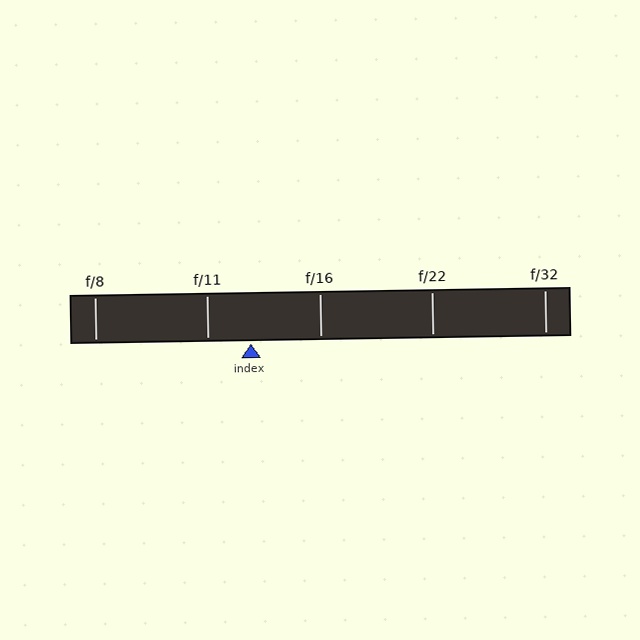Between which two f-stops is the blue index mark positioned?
The index mark is between f/11 and f/16.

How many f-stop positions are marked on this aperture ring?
There are 5 f-stop positions marked.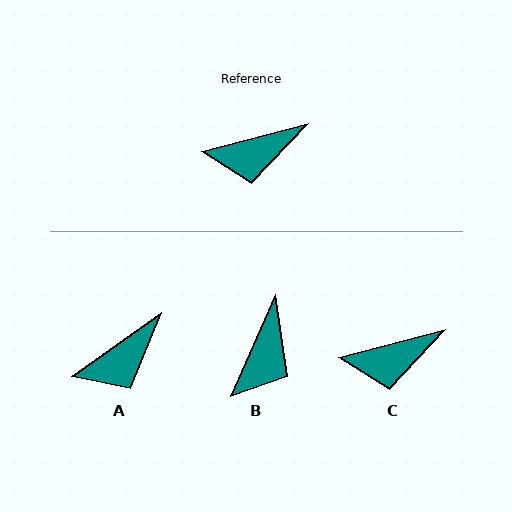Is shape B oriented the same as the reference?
No, it is off by about 52 degrees.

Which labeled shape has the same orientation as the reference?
C.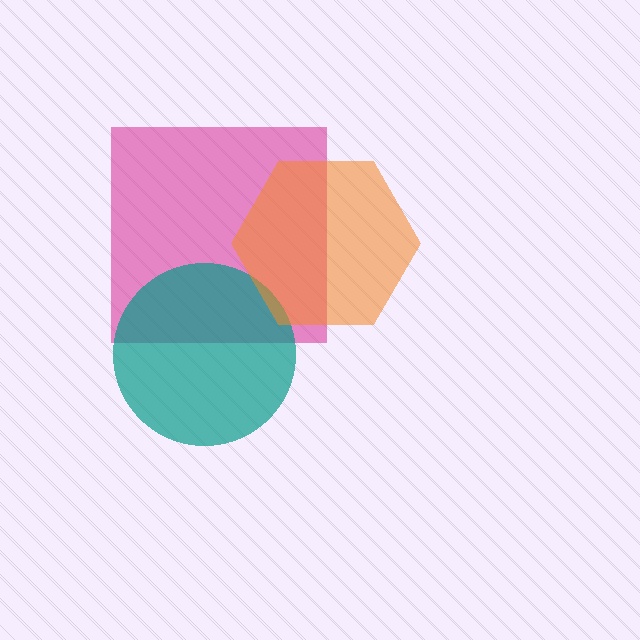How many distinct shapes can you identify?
There are 3 distinct shapes: a magenta square, a teal circle, an orange hexagon.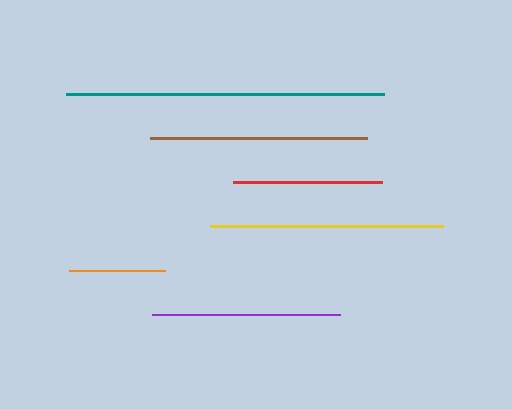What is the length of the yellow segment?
The yellow segment is approximately 233 pixels long.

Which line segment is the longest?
The teal line is the longest at approximately 319 pixels.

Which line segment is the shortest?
The orange line is the shortest at approximately 96 pixels.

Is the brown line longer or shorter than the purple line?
The brown line is longer than the purple line.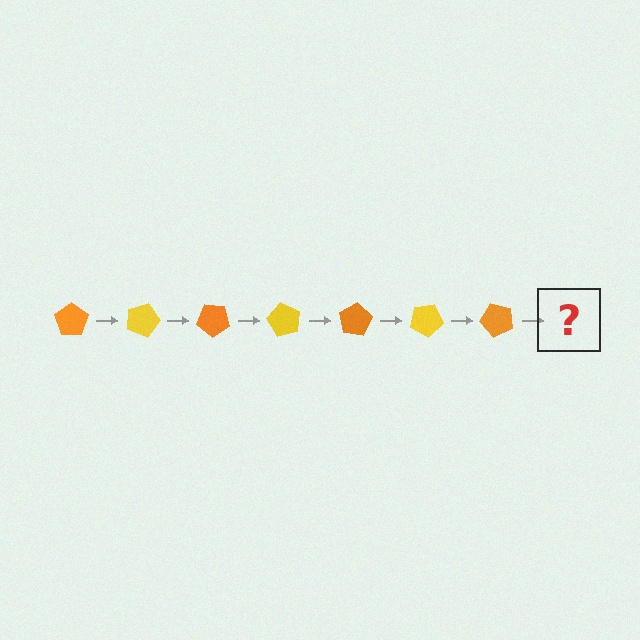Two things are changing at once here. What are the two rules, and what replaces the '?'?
The two rules are that it rotates 20 degrees each step and the color cycles through orange and yellow. The '?' should be a yellow pentagon, rotated 140 degrees from the start.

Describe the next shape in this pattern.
It should be a yellow pentagon, rotated 140 degrees from the start.